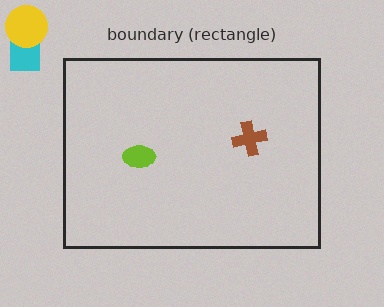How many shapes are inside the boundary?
2 inside, 2 outside.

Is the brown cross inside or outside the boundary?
Inside.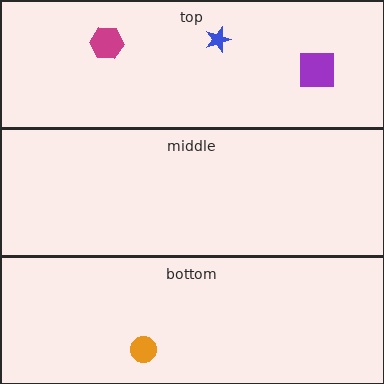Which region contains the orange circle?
The bottom region.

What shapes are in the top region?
The blue star, the purple square, the magenta hexagon.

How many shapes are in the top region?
3.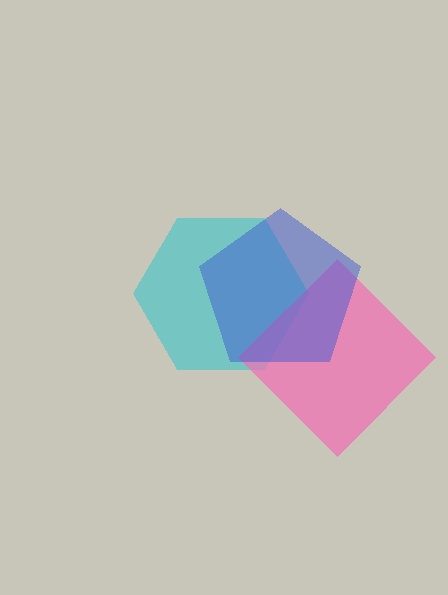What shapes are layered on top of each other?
The layered shapes are: a cyan hexagon, a pink diamond, a blue pentagon.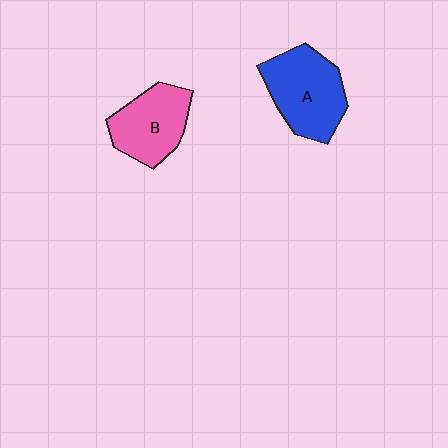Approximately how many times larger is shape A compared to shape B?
Approximately 1.2 times.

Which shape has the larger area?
Shape A (blue).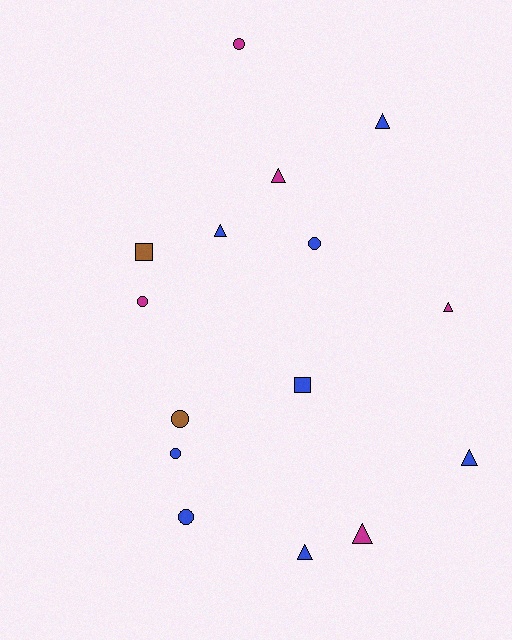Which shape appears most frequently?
Triangle, with 7 objects.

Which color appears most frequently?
Blue, with 8 objects.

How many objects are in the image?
There are 15 objects.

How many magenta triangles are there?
There are 3 magenta triangles.